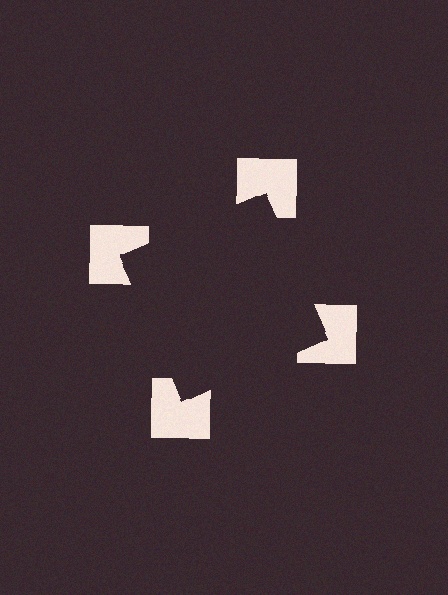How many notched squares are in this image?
There are 4 — one at each vertex of the illusory square.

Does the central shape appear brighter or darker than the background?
It typically appears slightly darker than the background, even though no actual brightness change is drawn.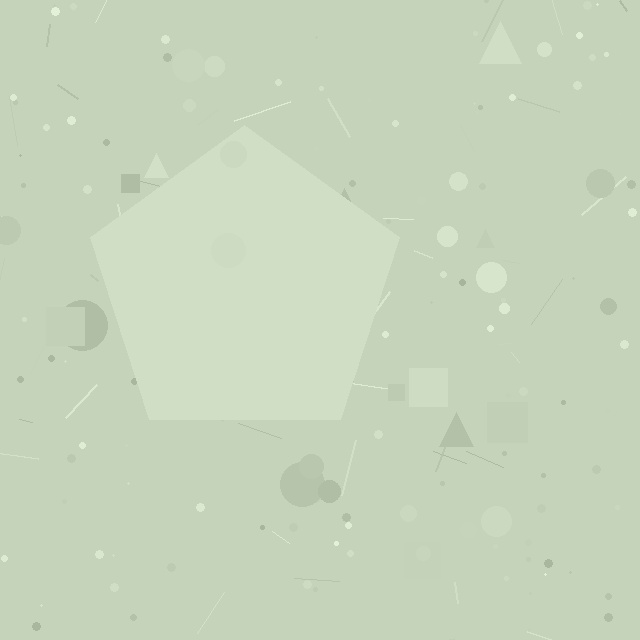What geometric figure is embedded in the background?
A pentagon is embedded in the background.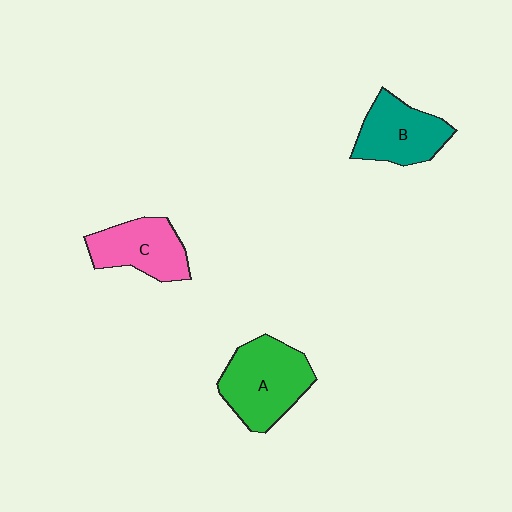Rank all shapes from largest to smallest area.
From largest to smallest: A (green), B (teal), C (pink).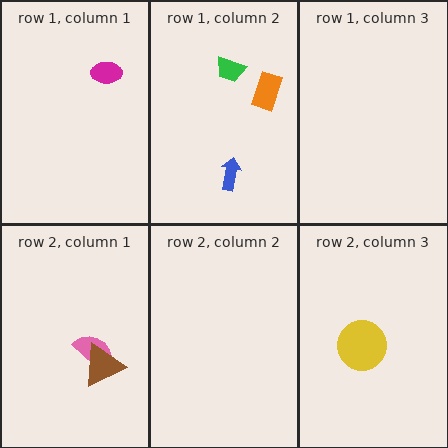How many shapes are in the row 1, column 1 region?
1.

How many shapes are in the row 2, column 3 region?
1.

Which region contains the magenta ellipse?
The row 1, column 1 region.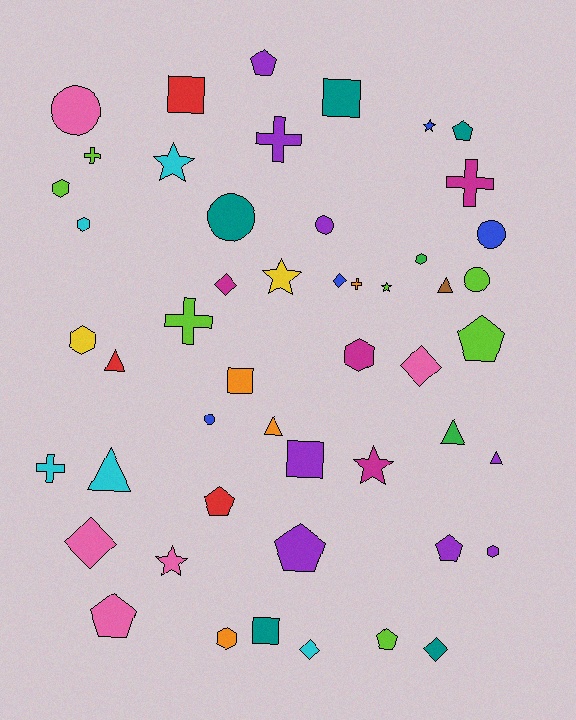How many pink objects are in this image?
There are 5 pink objects.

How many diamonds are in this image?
There are 6 diamonds.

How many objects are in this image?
There are 50 objects.